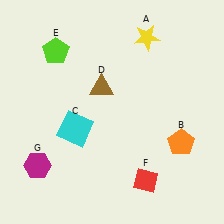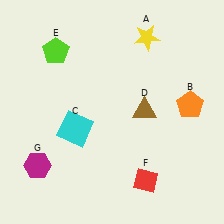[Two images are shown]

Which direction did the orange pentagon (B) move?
The orange pentagon (B) moved up.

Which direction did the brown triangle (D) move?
The brown triangle (D) moved right.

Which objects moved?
The objects that moved are: the orange pentagon (B), the brown triangle (D).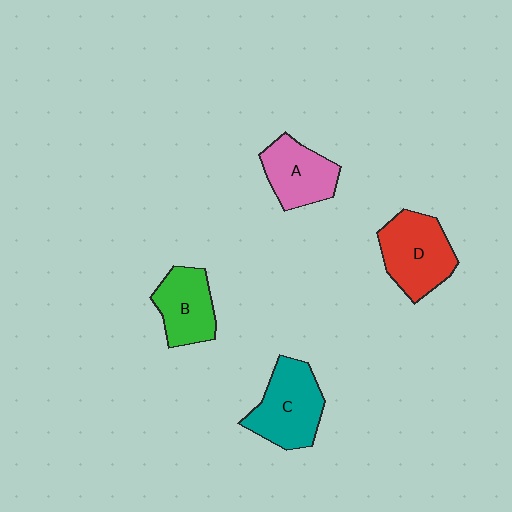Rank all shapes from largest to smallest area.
From largest to smallest: C (teal), D (red), A (pink), B (green).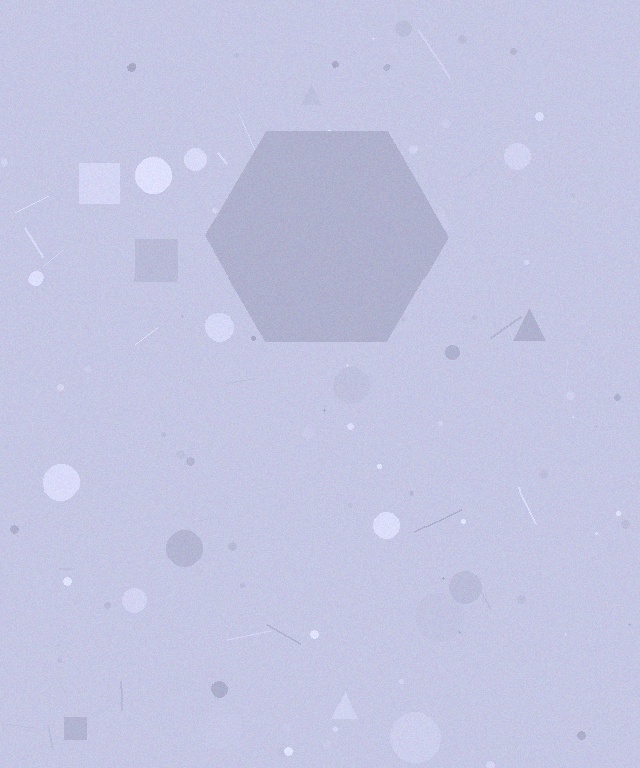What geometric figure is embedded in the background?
A hexagon is embedded in the background.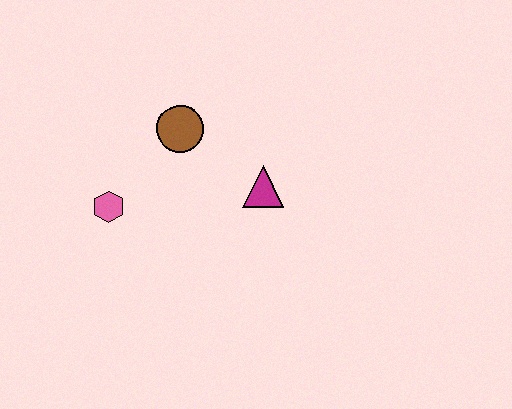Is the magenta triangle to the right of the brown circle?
Yes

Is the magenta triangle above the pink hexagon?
Yes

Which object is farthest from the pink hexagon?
The magenta triangle is farthest from the pink hexagon.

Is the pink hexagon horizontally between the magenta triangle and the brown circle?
No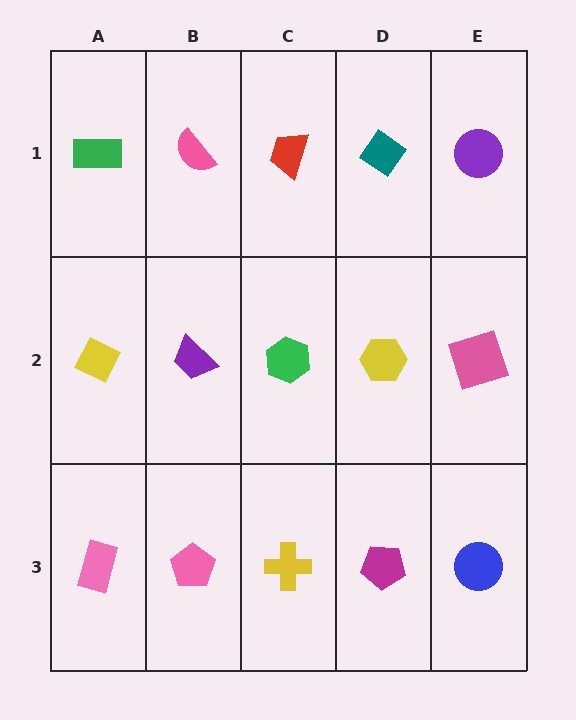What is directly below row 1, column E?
A pink square.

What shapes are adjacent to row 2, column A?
A green rectangle (row 1, column A), a pink rectangle (row 3, column A), a purple trapezoid (row 2, column B).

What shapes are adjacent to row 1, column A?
A yellow diamond (row 2, column A), a pink semicircle (row 1, column B).